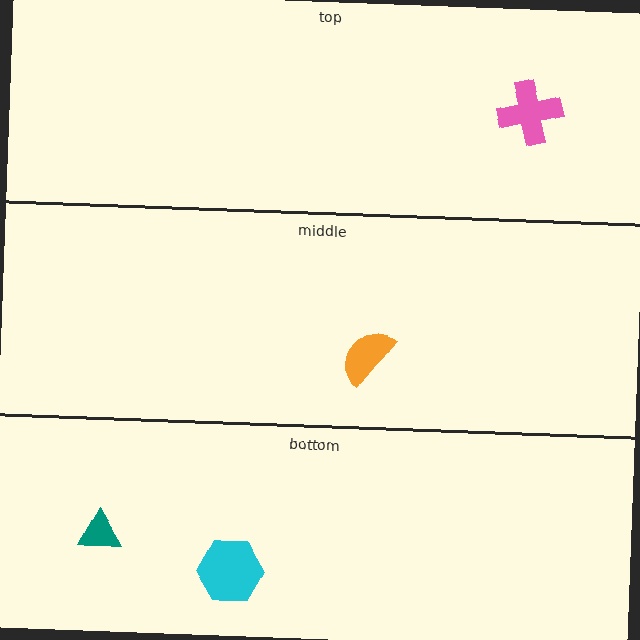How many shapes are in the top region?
1.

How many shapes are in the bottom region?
2.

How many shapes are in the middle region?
1.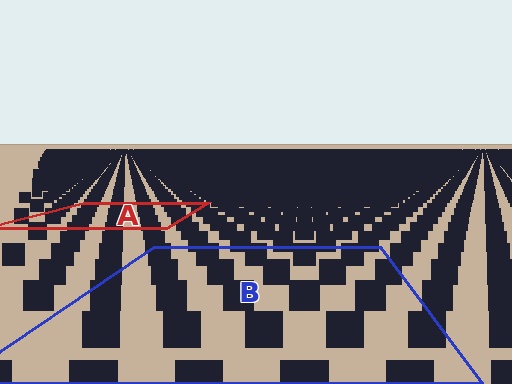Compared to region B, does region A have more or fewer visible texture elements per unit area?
Region A has more texture elements per unit area — they are packed more densely because it is farther away.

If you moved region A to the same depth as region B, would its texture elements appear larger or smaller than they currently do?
They would appear larger. At a closer depth, the same texture elements are projected at a bigger on-screen size.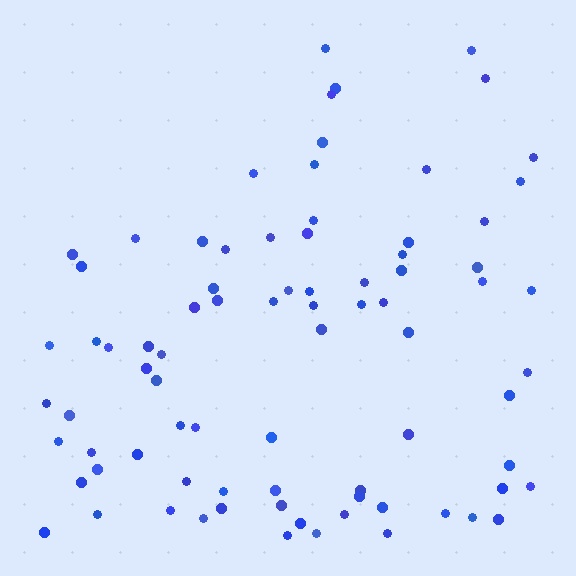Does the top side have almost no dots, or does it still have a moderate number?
Still a moderate number, just noticeably fewer than the bottom.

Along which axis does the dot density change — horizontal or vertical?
Vertical.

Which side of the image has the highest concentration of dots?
The bottom.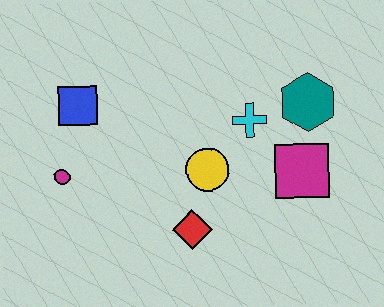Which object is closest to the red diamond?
The yellow circle is closest to the red diamond.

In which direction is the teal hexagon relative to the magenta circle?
The teal hexagon is to the right of the magenta circle.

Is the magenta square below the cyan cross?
Yes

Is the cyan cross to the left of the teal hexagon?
Yes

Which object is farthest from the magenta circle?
The teal hexagon is farthest from the magenta circle.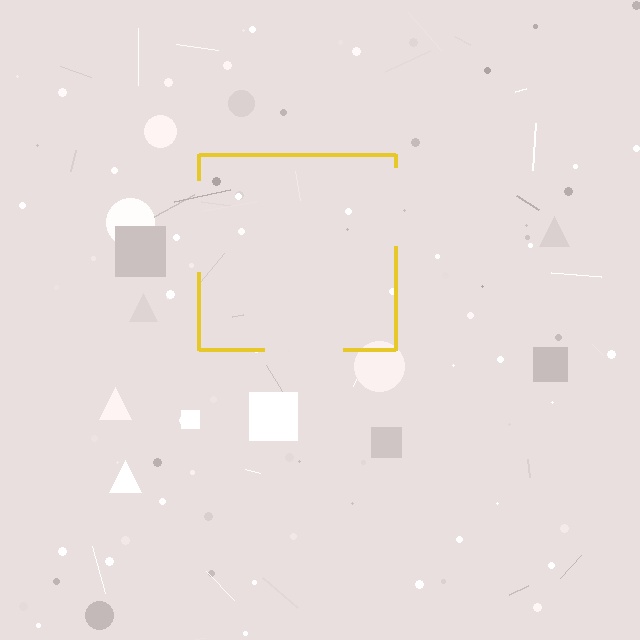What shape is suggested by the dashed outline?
The dashed outline suggests a square.